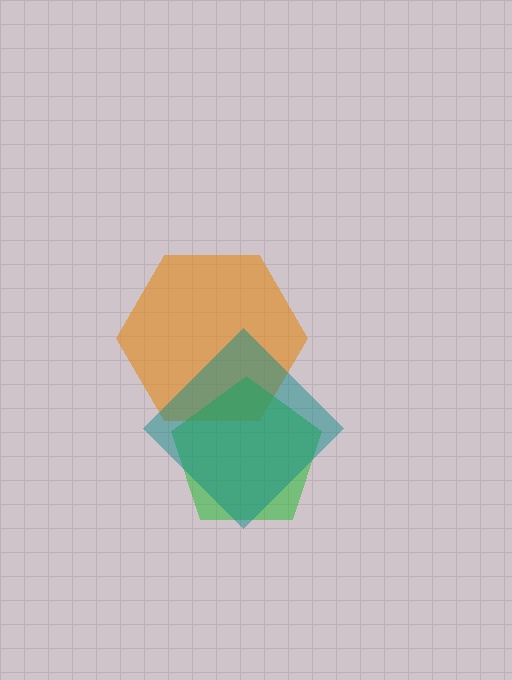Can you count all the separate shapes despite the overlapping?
Yes, there are 3 separate shapes.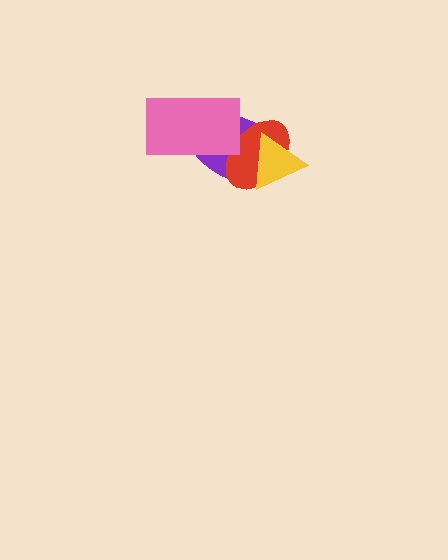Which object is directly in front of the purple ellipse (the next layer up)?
The red ellipse is directly in front of the purple ellipse.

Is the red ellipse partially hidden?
Yes, it is partially covered by another shape.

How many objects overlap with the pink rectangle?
2 objects overlap with the pink rectangle.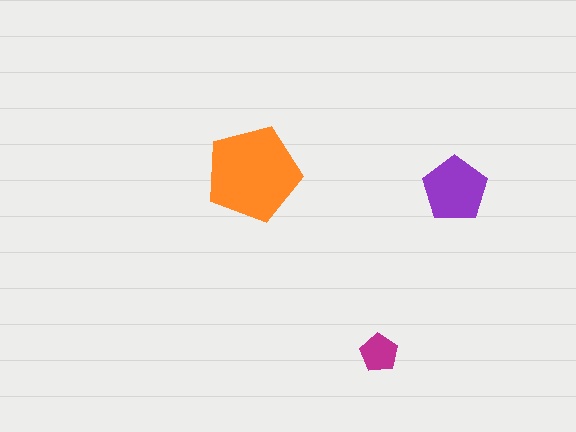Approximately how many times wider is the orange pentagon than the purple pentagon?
About 1.5 times wider.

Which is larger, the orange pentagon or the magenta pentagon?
The orange one.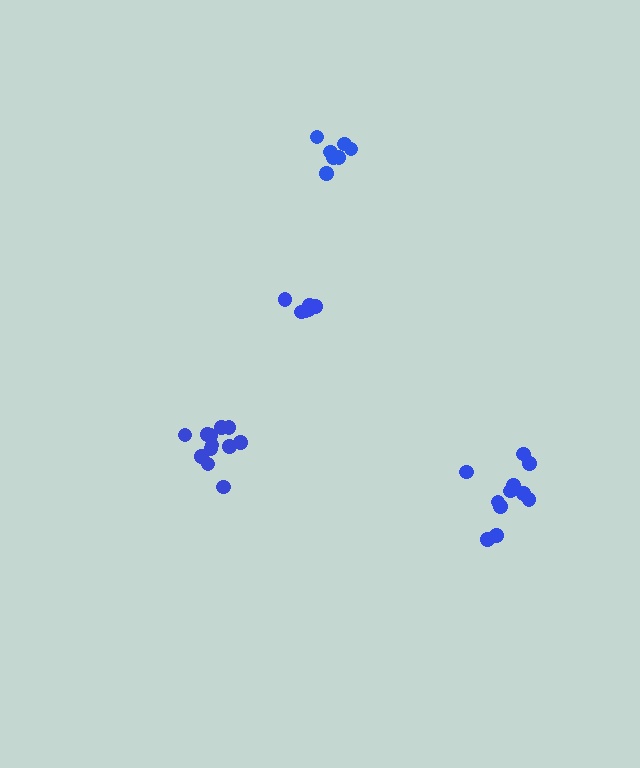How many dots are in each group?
Group 1: 12 dots, Group 2: 11 dots, Group 3: 6 dots, Group 4: 7 dots (36 total).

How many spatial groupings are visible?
There are 4 spatial groupings.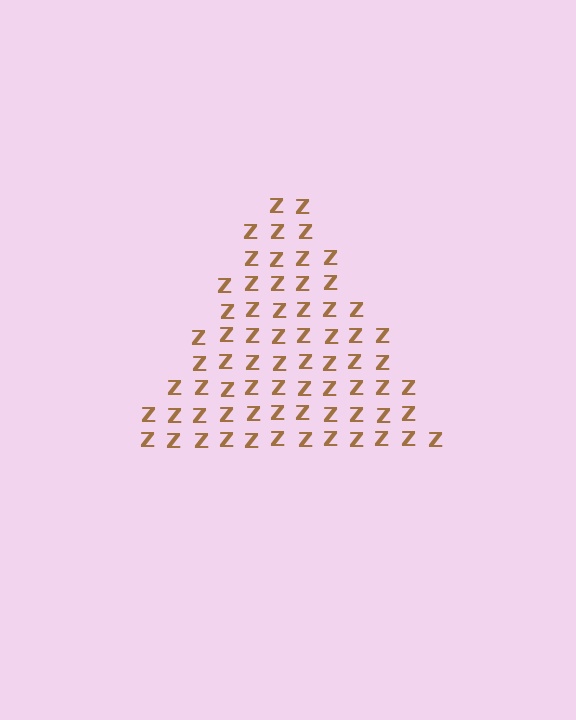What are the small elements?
The small elements are letter Z's.